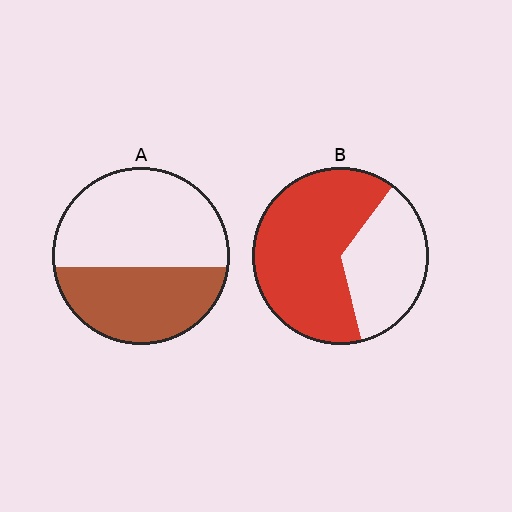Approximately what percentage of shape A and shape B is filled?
A is approximately 40% and B is approximately 65%.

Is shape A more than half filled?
No.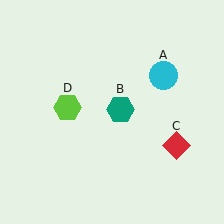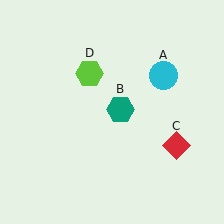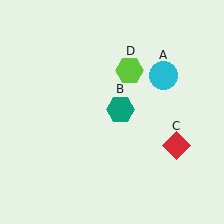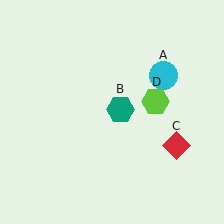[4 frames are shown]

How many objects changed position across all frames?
1 object changed position: lime hexagon (object D).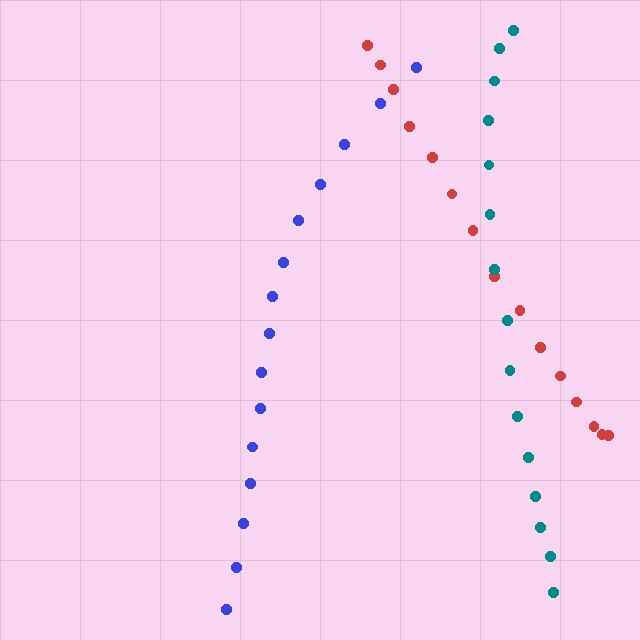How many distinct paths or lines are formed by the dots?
There are 3 distinct paths.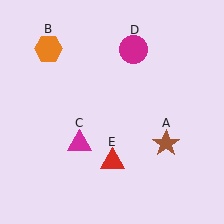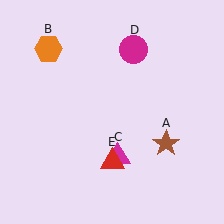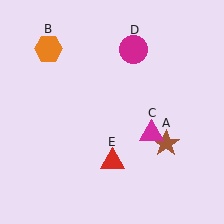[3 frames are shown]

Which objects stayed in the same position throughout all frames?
Brown star (object A) and orange hexagon (object B) and magenta circle (object D) and red triangle (object E) remained stationary.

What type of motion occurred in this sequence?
The magenta triangle (object C) rotated counterclockwise around the center of the scene.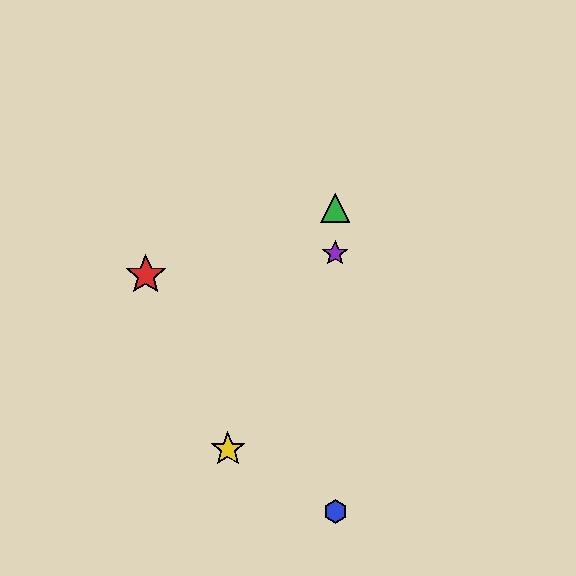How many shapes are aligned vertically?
3 shapes (the blue hexagon, the green triangle, the purple star) are aligned vertically.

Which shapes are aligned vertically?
The blue hexagon, the green triangle, the purple star are aligned vertically.